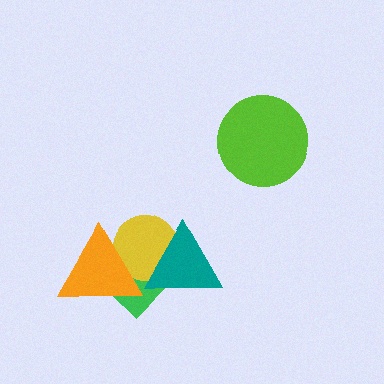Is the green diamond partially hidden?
Yes, it is partially covered by another shape.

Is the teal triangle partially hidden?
Yes, it is partially covered by another shape.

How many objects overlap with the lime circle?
0 objects overlap with the lime circle.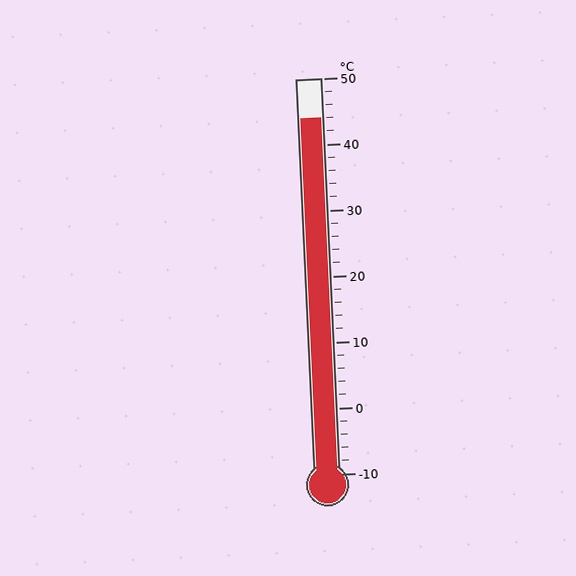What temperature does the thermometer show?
The thermometer shows approximately 44°C.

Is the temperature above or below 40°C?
The temperature is above 40°C.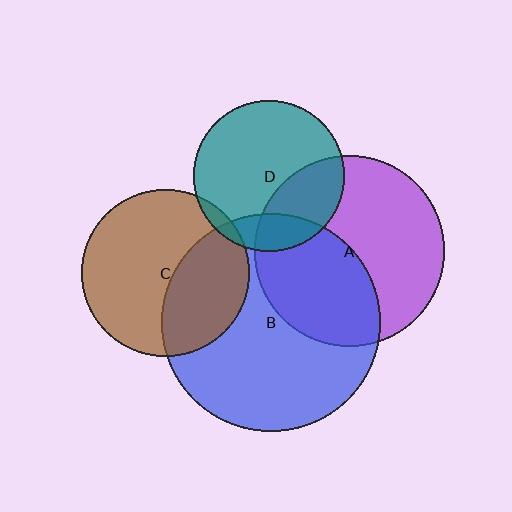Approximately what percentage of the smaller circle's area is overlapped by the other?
Approximately 15%.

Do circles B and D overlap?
Yes.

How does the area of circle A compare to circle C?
Approximately 1.3 times.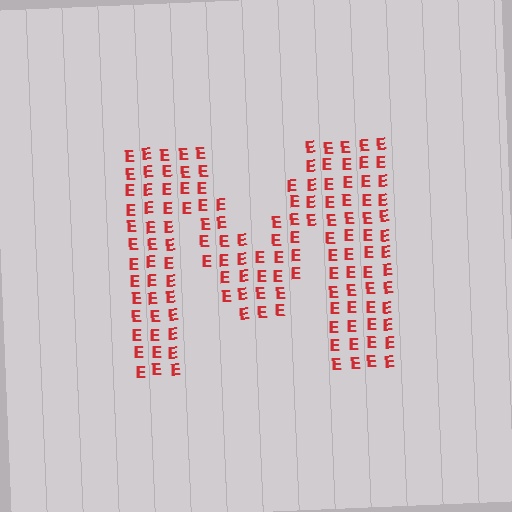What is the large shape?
The large shape is the letter M.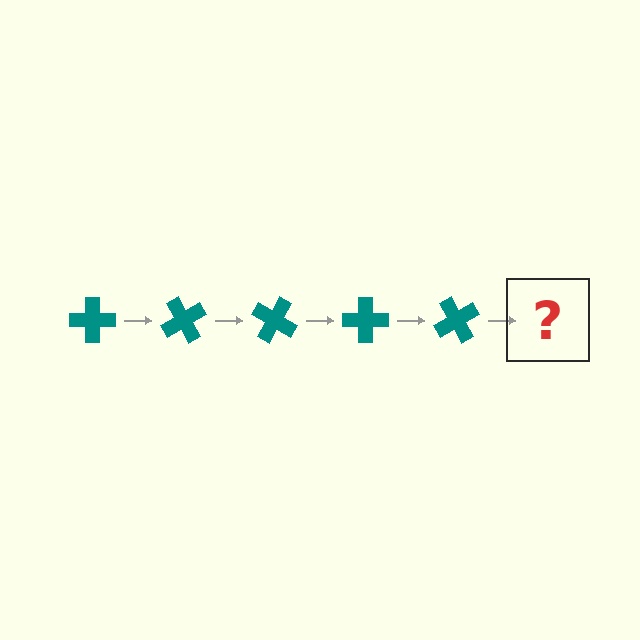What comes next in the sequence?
The next element should be a teal cross rotated 300 degrees.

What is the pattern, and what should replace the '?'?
The pattern is that the cross rotates 60 degrees each step. The '?' should be a teal cross rotated 300 degrees.